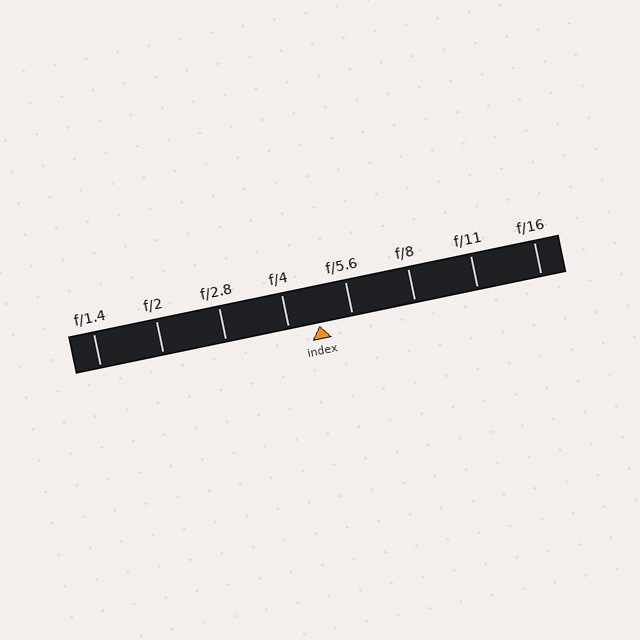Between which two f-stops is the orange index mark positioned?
The index mark is between f/4 and f/5.6.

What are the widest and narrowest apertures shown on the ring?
The widest aperture shown is f/1.4 and the narrowest is f/16.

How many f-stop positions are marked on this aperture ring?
There are 8 f-stop positions marked.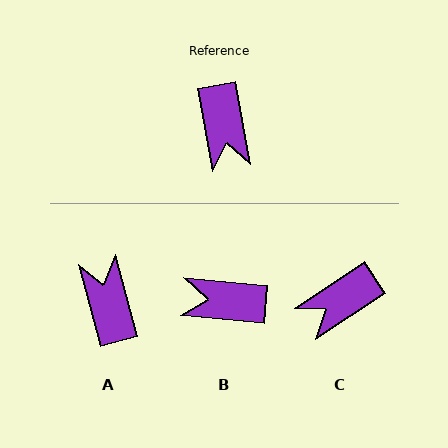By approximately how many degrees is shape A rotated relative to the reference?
Approximately 175 degrees clockwise.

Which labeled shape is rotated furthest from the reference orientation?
A, about 175 degrees away.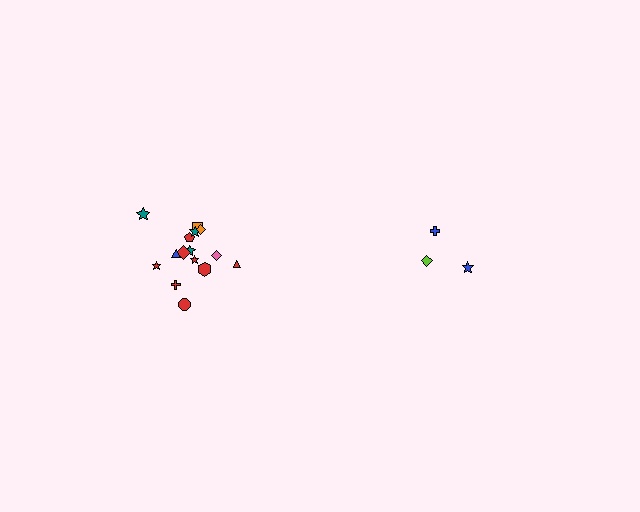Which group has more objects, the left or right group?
The left group.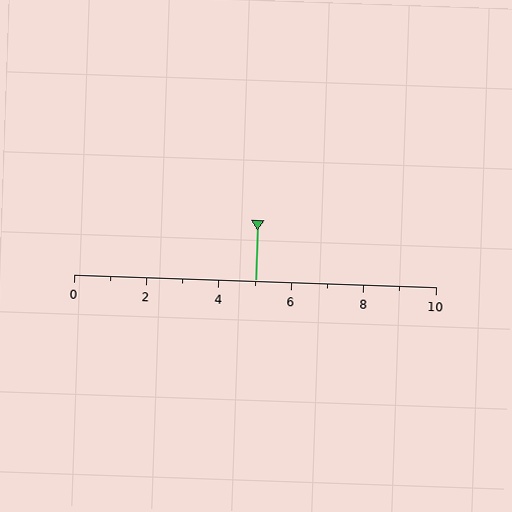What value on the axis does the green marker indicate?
The marker indicates approximately 5.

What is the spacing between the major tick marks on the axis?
The major ticks are spaced 2 apart.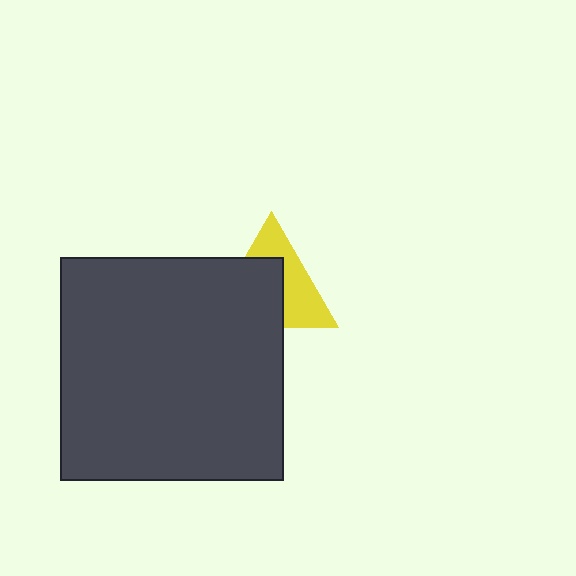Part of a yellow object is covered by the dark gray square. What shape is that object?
It is a triangle.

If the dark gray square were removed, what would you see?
You would see the complete yellow triangle.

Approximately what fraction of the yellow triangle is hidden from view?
Roughly 53% of the yellow triangle is hidden behind the dark gray square.